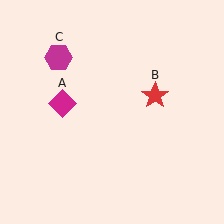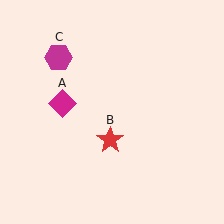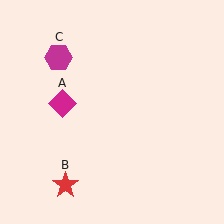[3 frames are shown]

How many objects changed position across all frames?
1 object changed position: red star (object B).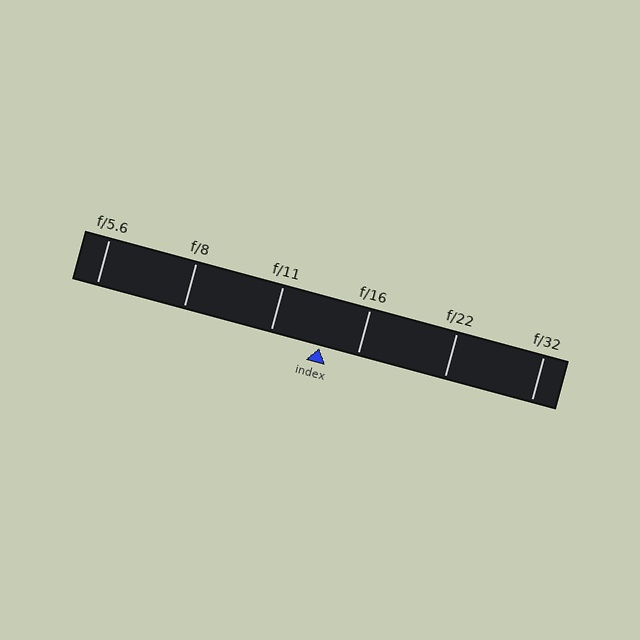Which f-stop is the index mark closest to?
The index mark is closest to f/16.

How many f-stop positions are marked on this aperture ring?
There are 6 f-stop positions marked.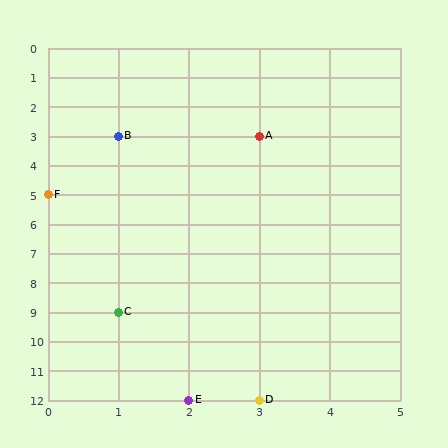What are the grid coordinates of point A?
Point A is at grid coordinates (3, 3).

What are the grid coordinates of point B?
Point B is at grid coordinates (1, 3).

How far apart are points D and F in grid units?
Points D and F are 3 columns and 7 rows apart (about 7.6 grid units diagonally).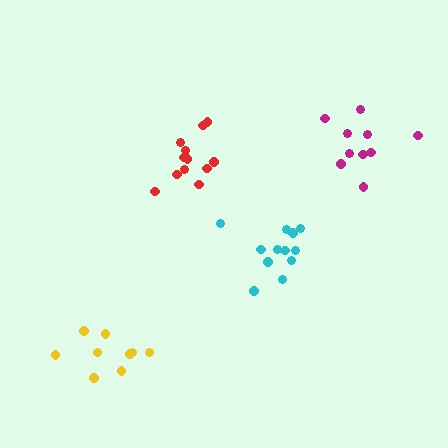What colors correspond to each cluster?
The clusters are colored: red, yellow, magenta, cyan.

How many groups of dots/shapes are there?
There are 4 groups.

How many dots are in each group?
Group 1: 12 dots, Group 2: 9 dots, Group 3: 10 dots, Group 4: 12 dots (43 total).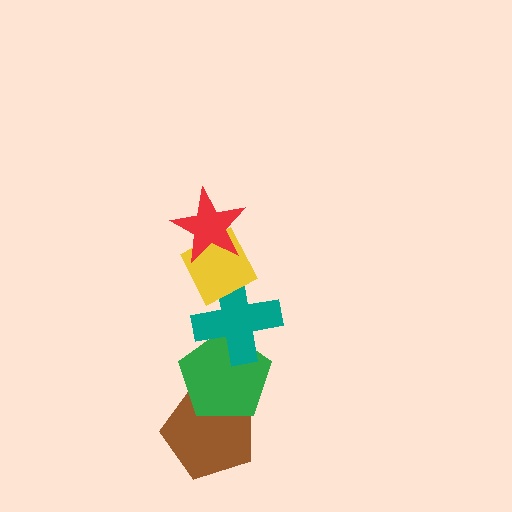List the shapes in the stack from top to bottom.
From top to bottom: the red star, the yellow diamond, the teal cross, the green pentagon, the brown pentagon.